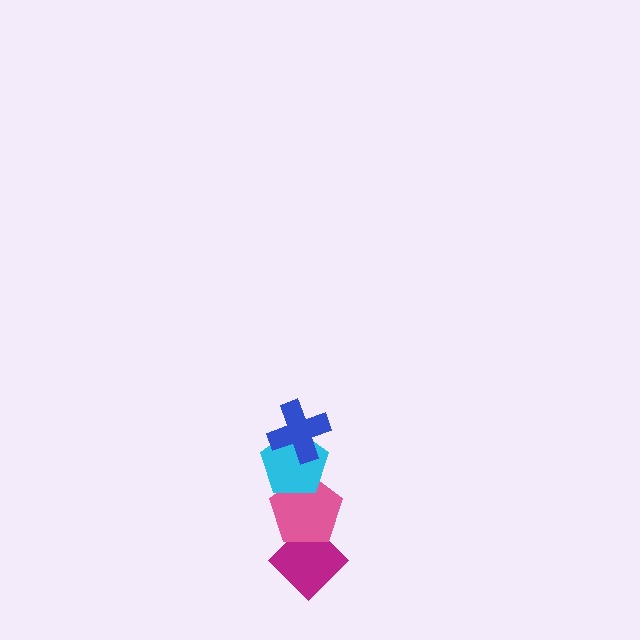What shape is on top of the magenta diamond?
The pink pentagon is on top of the magenta diamond.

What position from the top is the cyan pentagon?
The cyan pentagon is 2nd from the top.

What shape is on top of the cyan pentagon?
The blue cross is on top of the cyan pentagon.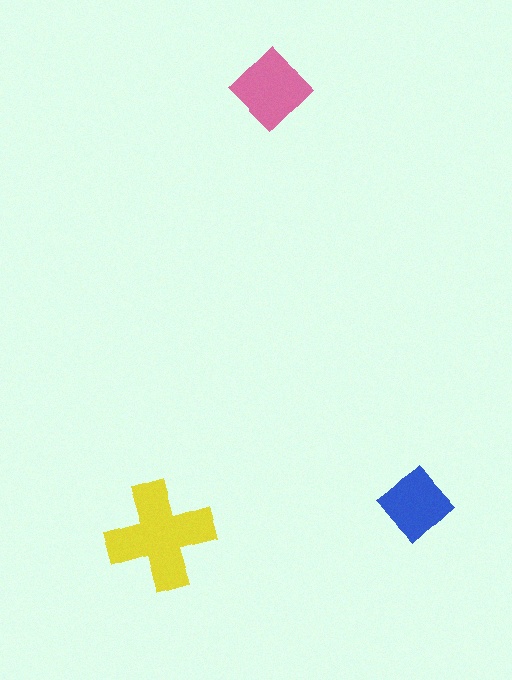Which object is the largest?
The yellow cross.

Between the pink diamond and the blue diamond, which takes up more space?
The pink diamond.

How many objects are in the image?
There are 3 objects in the image.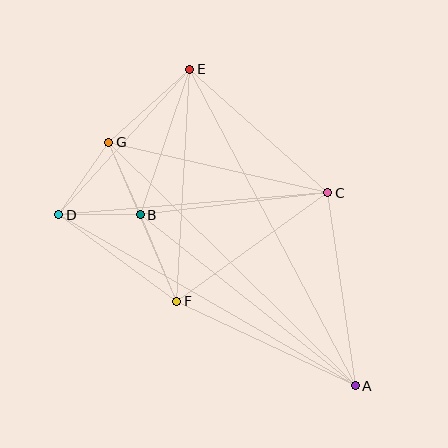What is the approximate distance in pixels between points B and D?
The distance between B and D is approximately 81 pixels.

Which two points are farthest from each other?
Points A and E are farthest from each other.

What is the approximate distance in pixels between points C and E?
The distance between C and E is approximately 185 pixels.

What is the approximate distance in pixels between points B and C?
The distance between B and C is approximately 189 pixels.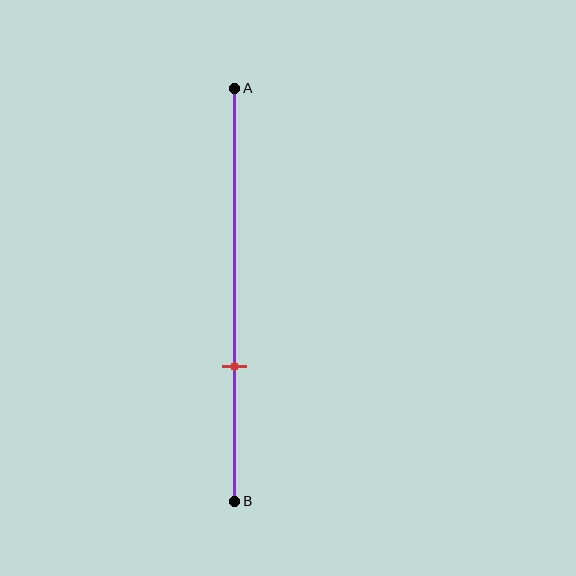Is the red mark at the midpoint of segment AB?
No, the mark is at about 65% from A, not at the 50% midpoint.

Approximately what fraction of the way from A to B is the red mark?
The red mark is approximately 65% of the way from A to B.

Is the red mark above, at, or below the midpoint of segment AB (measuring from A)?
The red mark is below the midpoint of segment AB.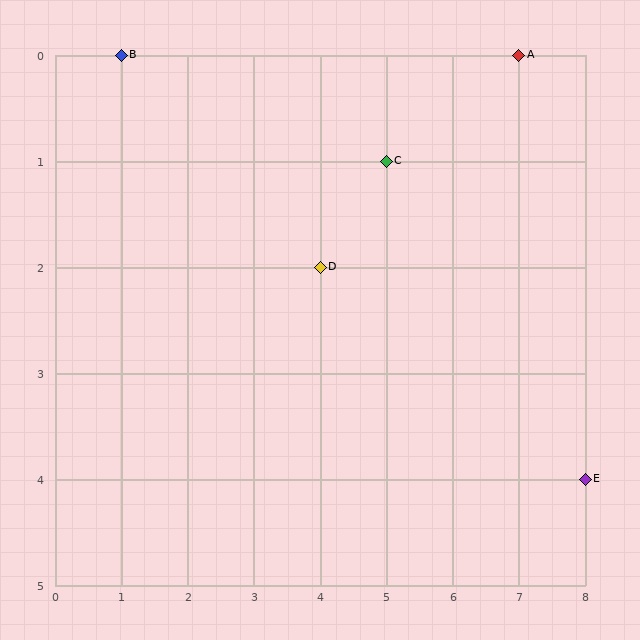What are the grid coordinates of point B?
Point B is at grid coordinates (1, 0).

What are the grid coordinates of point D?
Point D is at grid coordinates (4, 2).